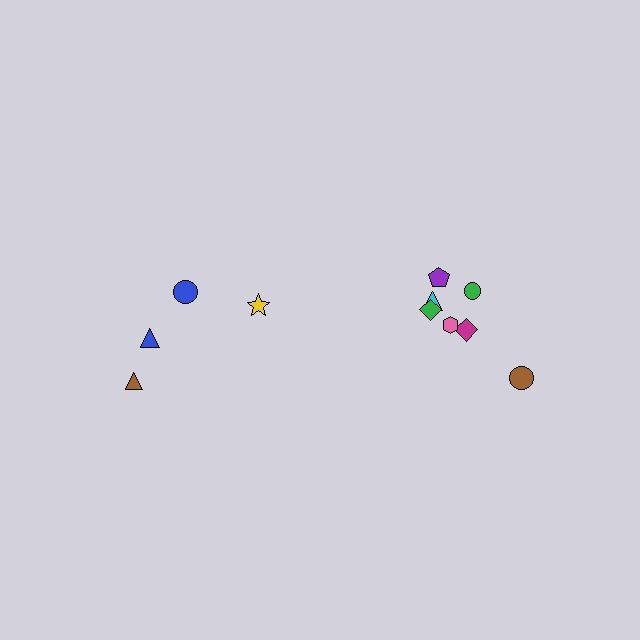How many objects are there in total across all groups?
There are 11 objects.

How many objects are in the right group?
There are 7 objects.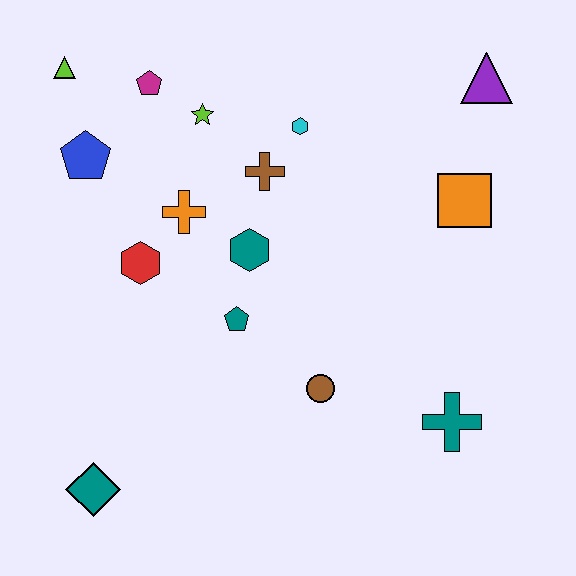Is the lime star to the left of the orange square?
Yes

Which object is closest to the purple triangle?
The orange square is closest to the purple triangle.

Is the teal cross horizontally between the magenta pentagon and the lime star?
No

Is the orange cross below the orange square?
Yes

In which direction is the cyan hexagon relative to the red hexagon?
The cyan hexagon is to the right of the red hexagon.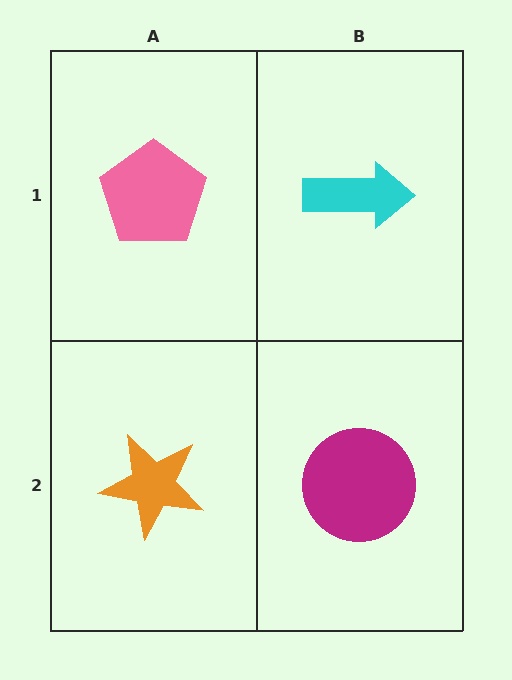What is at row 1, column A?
A pink pentagon.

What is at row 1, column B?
A cyan arrow.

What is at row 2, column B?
A magenta circle.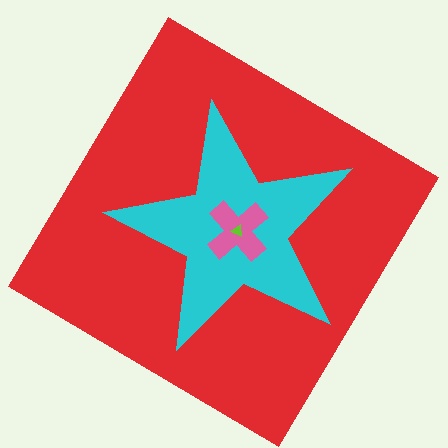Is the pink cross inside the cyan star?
Yes.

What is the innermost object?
The lime triangle.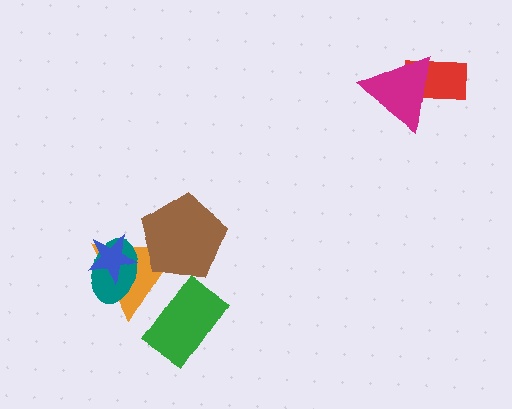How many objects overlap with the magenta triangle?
1 object overlaps with the magenta triangle.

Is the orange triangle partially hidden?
Yes, it is partially covered by another shape.